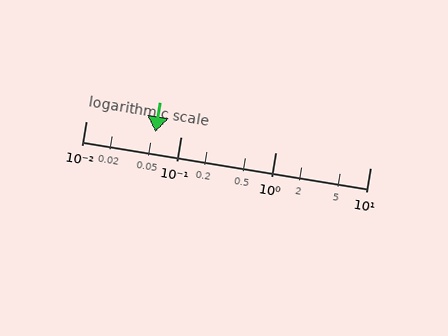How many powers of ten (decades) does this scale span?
The scale spans 3 decades, from 0.01 to 10.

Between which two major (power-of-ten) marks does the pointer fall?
The pointer is between 0.01 and 0.1.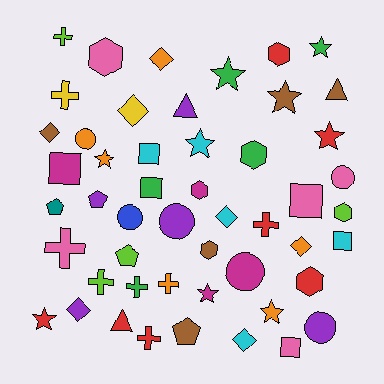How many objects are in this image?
There are 50 objects.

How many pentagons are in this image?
There are 4 pentagons.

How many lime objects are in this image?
There are 4 lime objects.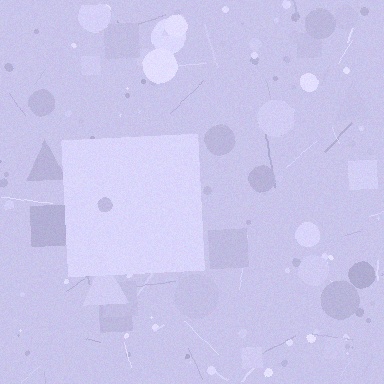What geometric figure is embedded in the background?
A square is embedded in the background.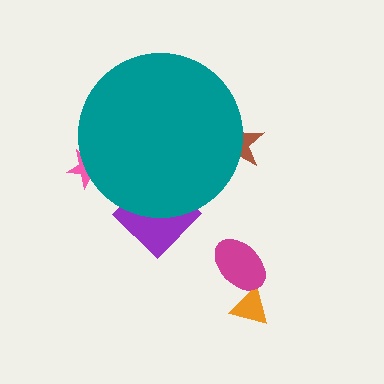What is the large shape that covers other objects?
A teal circle.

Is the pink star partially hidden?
Yes, the pink star is partially hidden behind the teal circle.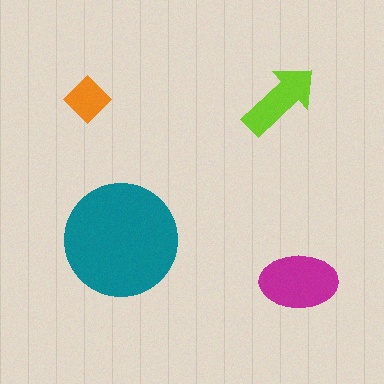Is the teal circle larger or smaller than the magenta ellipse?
Larger.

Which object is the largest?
The teal circle.